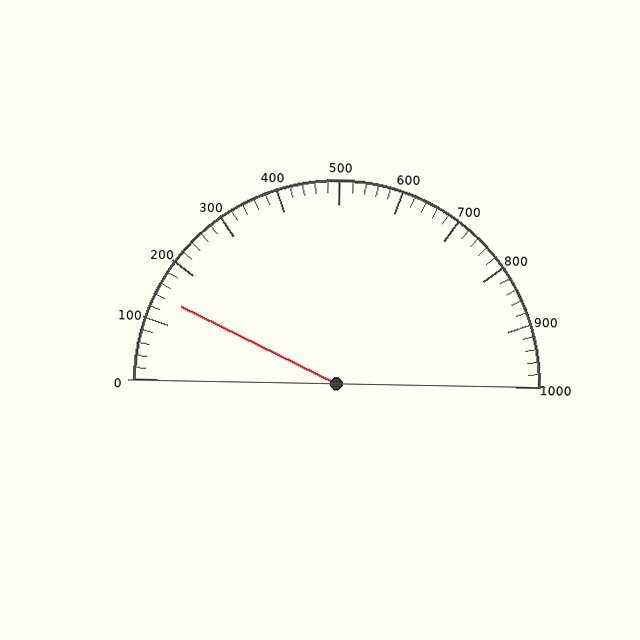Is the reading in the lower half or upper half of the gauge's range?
The reading is in the lower half of the range (0 to 1000).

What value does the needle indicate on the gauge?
The needle indicates approximately 140.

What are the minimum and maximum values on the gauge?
The gauge ranges from 0 to 1000.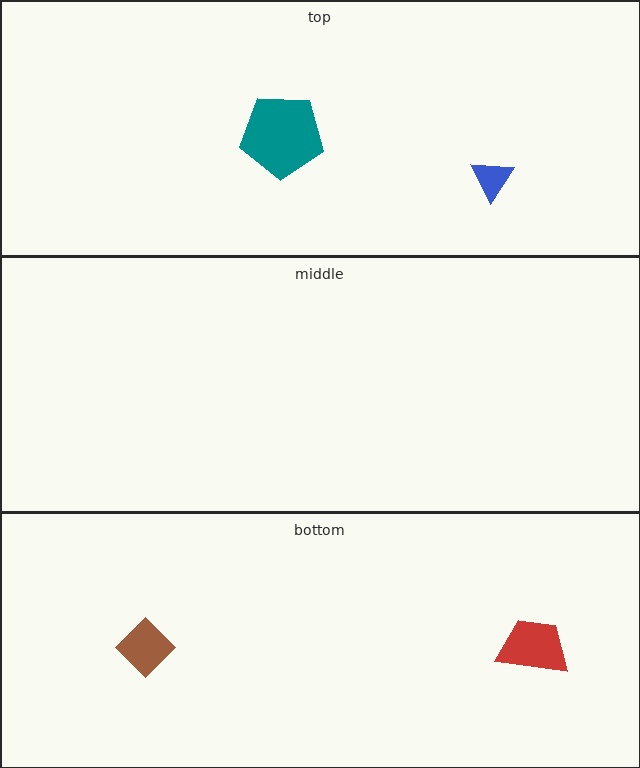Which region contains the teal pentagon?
The top region.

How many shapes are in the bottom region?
2.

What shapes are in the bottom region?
The red trapezoid, the brown diamond.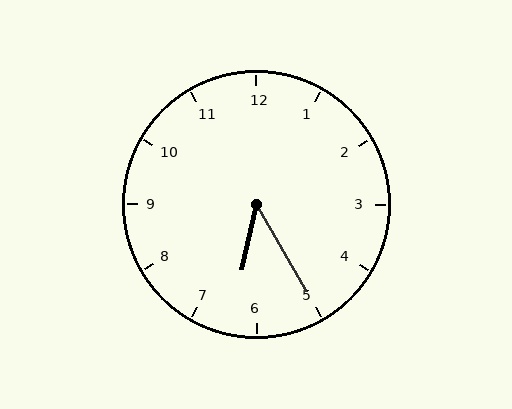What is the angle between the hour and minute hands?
Approximately 42 degrees.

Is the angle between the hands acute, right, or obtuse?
It is acute.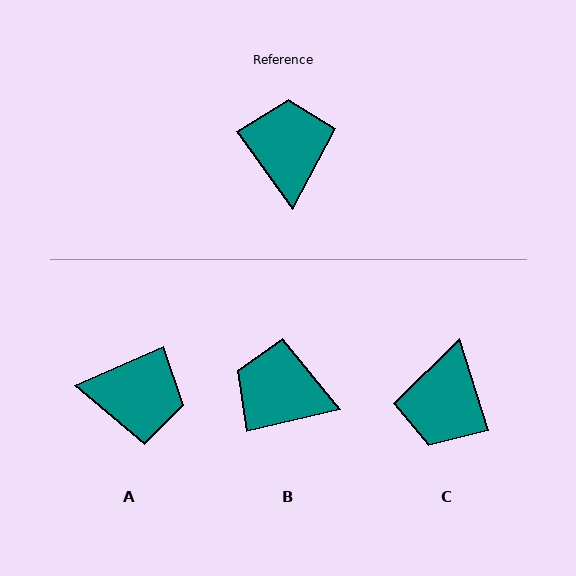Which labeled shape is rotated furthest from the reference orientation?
C, about 162 degrees away.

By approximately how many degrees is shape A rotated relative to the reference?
Approximately 102 degrees clockwise.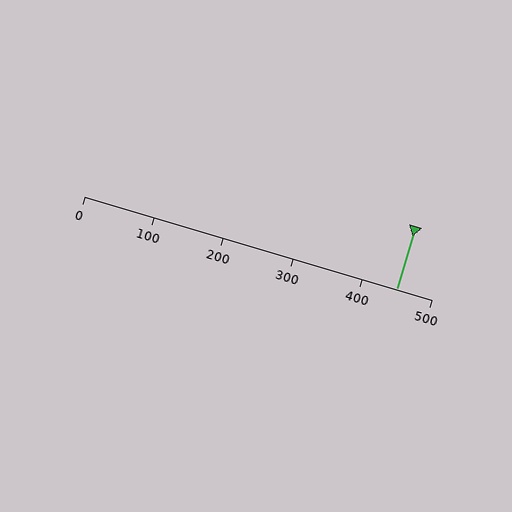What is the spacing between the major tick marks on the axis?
The major ticks are spaced 100 apart.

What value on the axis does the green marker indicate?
The marker indicates approximately 450.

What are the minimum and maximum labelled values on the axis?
The axis runs from 0 to 500.